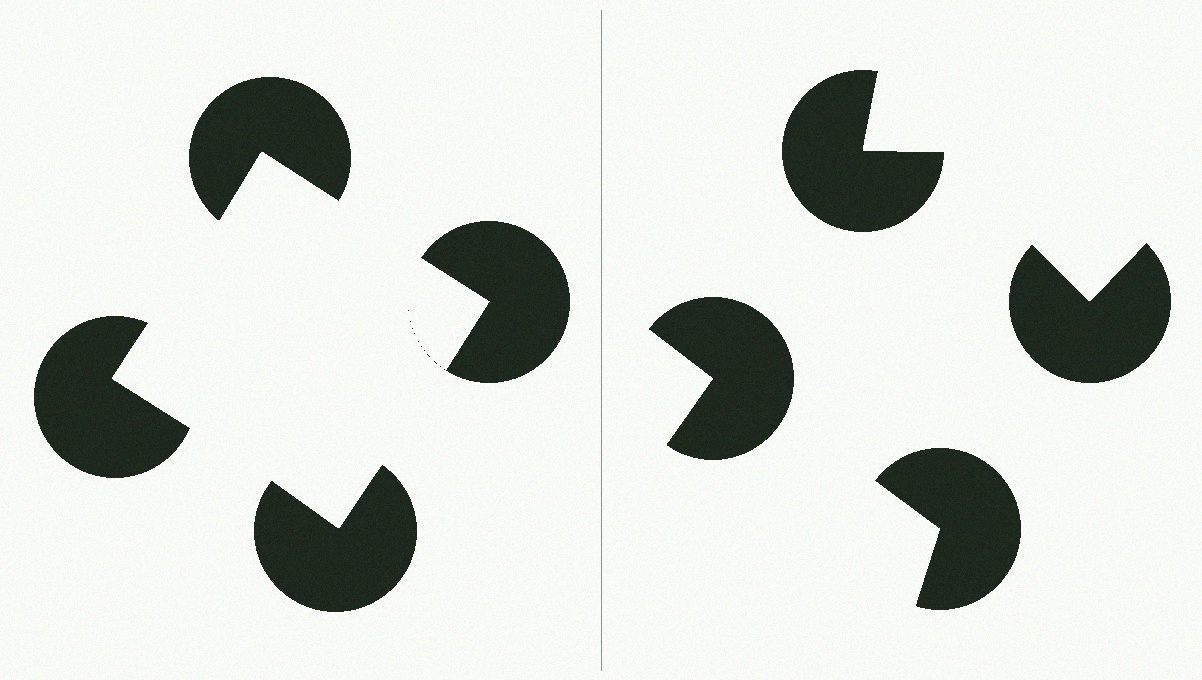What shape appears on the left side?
An illusory square.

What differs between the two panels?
The pac-man discs are positioned identically on both sides; only the wedge orientations differ. On the left they align to a square; on the right they are misaligned.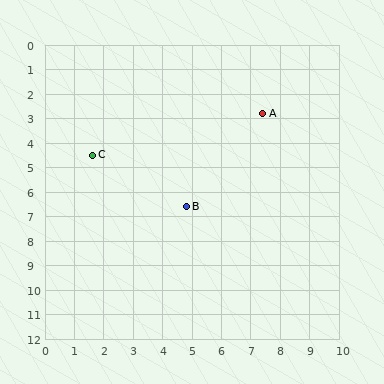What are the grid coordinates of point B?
Point B is at approximately (4.8, 6.6).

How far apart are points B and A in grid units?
Points B and A are about 4.6 grid units apart.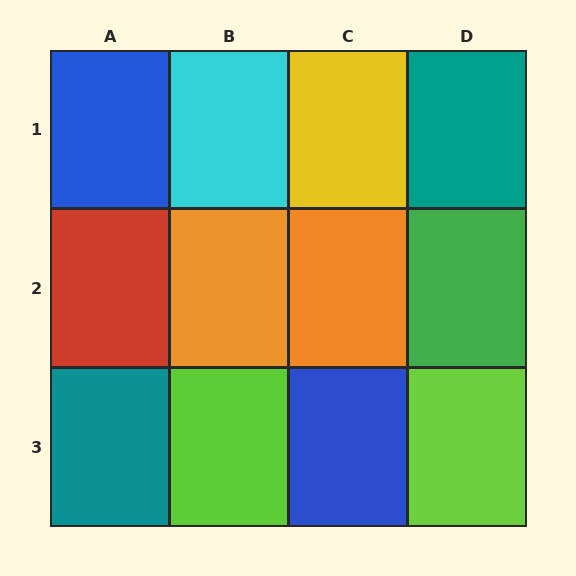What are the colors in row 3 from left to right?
Teal, lime, blue, lime.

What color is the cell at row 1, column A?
Blue.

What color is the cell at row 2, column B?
Orange.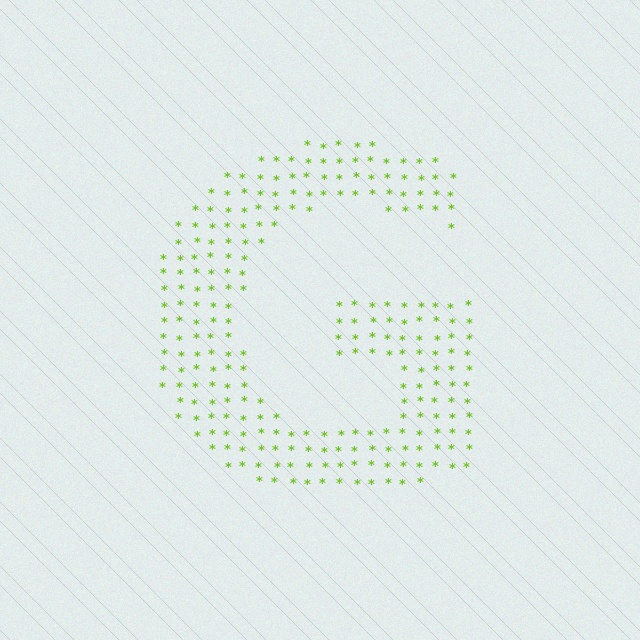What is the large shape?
The large shape is the letter G.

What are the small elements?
The small elements are asterisks.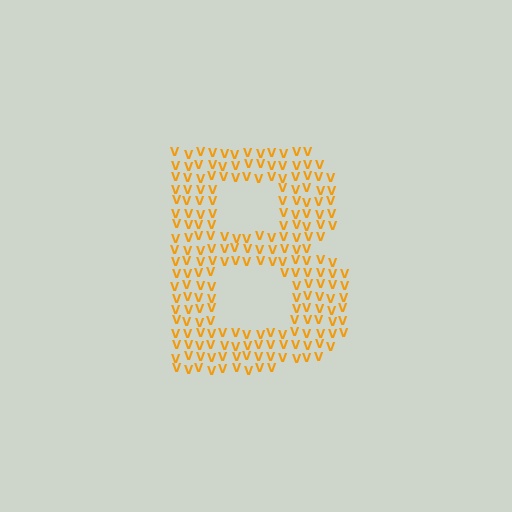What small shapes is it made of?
It is made of small letter V's.